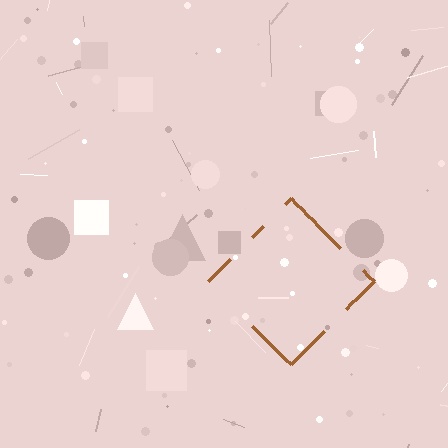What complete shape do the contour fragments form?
The contour fragments form a diamond.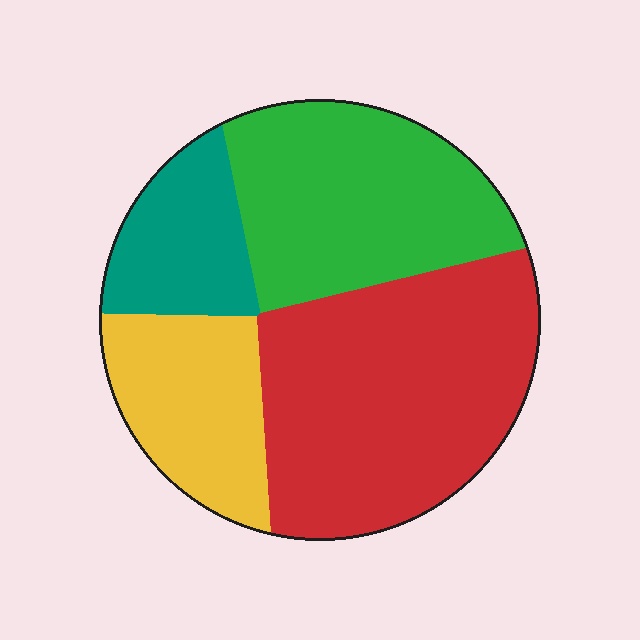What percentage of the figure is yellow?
Yellow takes up about one sixth (1/6) of the figure.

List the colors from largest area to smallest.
From largest to smallest: red, green, yellow, teal.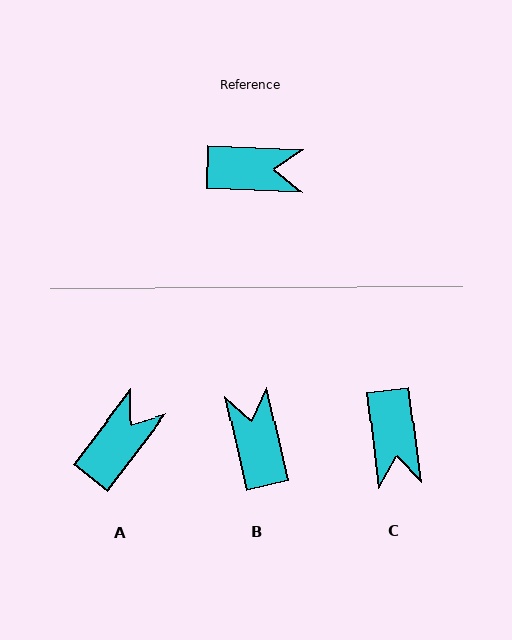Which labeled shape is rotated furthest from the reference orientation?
B, about 105 degrees away.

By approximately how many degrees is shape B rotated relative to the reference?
Approximately 105 degrees counter-clockwise.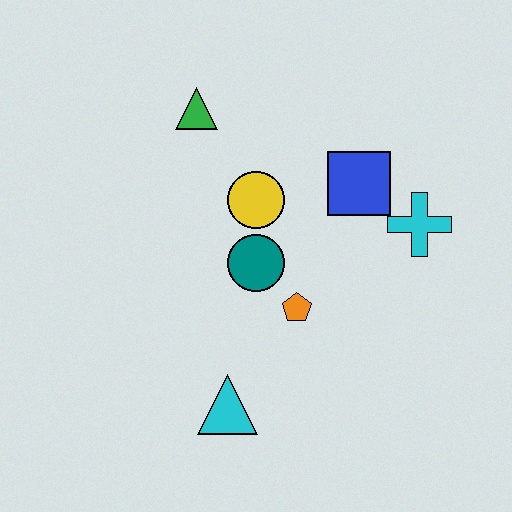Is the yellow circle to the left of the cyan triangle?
No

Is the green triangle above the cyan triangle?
Yes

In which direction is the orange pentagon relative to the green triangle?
The orange pentagon is below the green triangle.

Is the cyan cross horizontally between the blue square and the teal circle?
No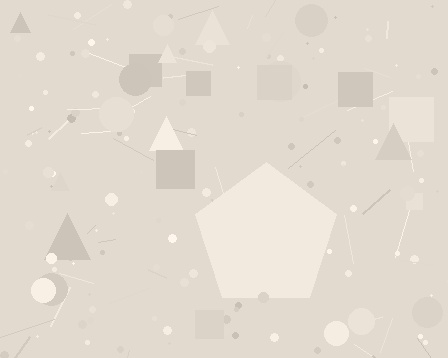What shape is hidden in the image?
A pentagon is hidden in the image.